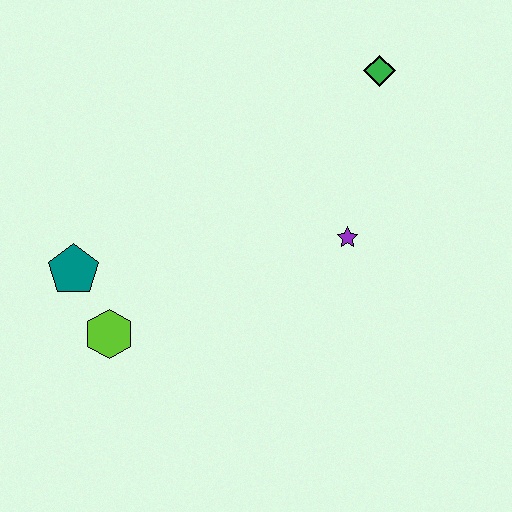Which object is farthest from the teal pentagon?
The green diamond is farthest from the teal pentagon.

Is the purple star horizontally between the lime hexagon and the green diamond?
Yes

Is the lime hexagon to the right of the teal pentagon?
Yes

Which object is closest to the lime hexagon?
The teal pentagon is closest to the lime hexagon.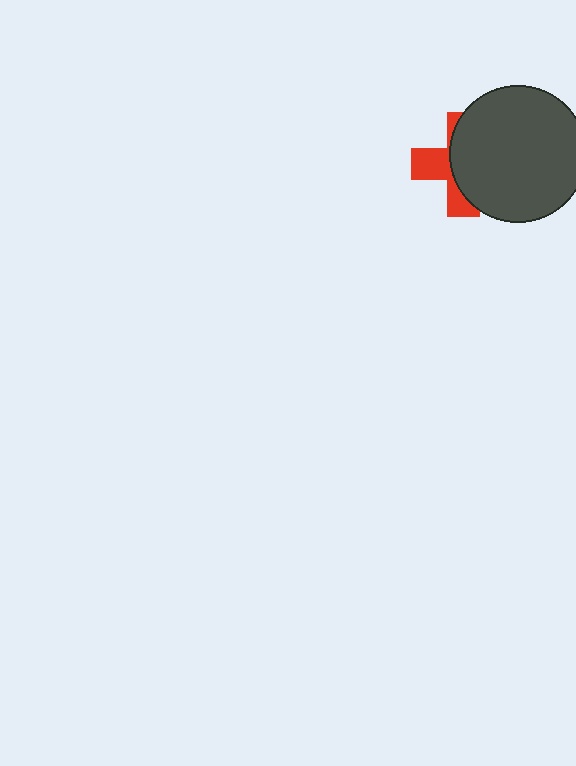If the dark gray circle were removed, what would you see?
You would see the complete red cross.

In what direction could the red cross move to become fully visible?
The red cross could move left. That would shift it out from behind the dark gray circle entirely.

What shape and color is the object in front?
The object in front is a dark gray circle.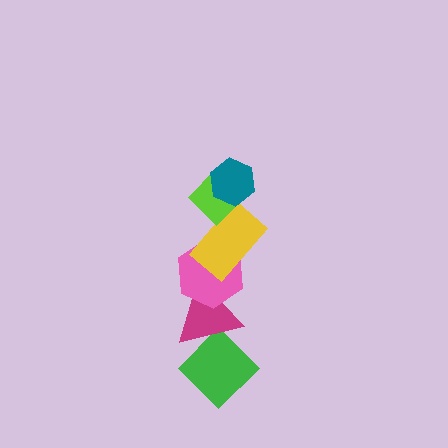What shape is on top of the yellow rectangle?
The lime diamond is on top of the yellow rectangle.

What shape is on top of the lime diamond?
The teal hexagon is on top of the lime diamond.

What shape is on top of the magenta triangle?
The pink hexagon is on top of the magenta triangle.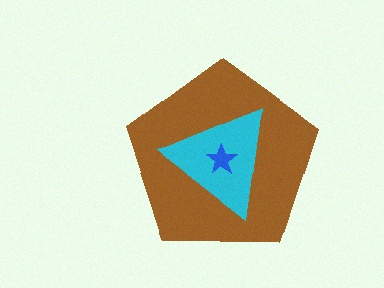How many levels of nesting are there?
3.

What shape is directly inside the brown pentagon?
The cyan triangle.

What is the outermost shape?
The brown pentagon.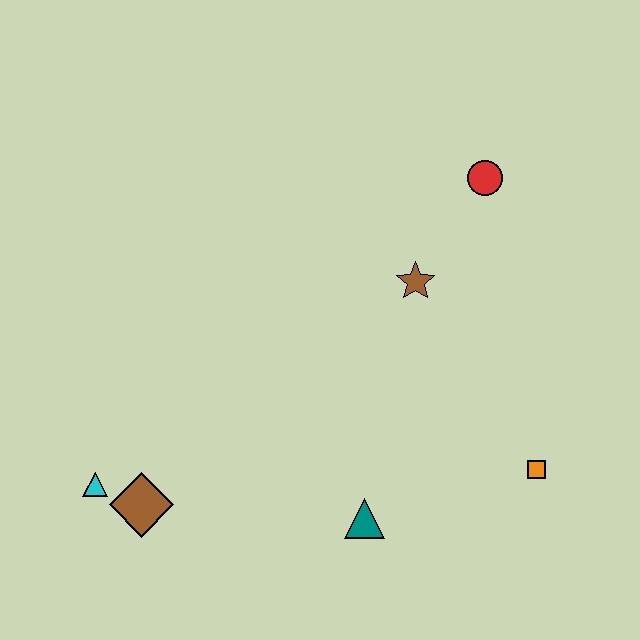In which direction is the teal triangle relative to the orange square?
The teal triangle is to the left of the orange square.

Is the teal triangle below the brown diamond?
Yes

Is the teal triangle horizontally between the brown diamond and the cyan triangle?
No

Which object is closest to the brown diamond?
The cyan triangle is closest to the brown diamond.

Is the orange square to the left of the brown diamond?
No